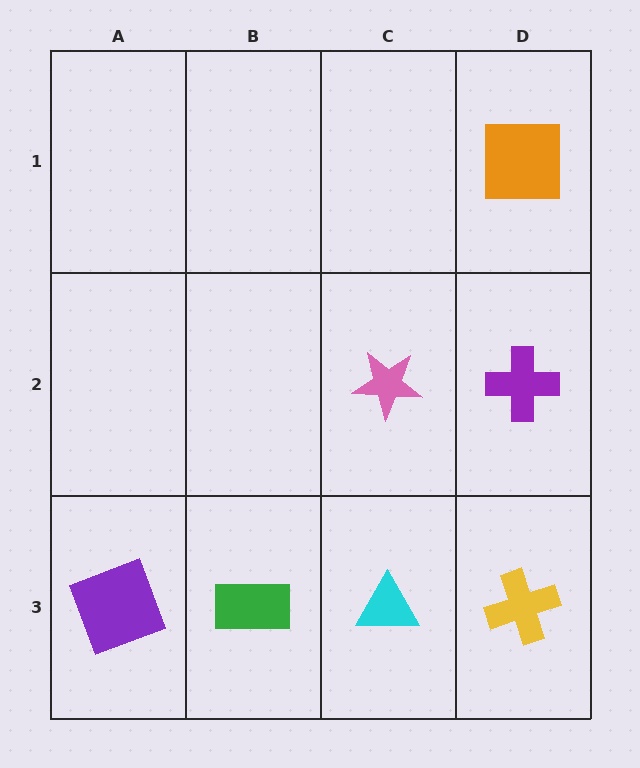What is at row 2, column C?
A pink star.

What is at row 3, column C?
A cyan triangle.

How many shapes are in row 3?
4 shapes.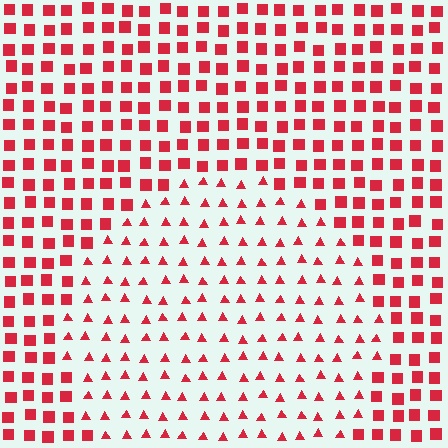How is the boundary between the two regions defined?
The boundary is defined by a change in element shape: triangles inside vs. squares outside. All elements share the same color and spacing.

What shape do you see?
I see a circle.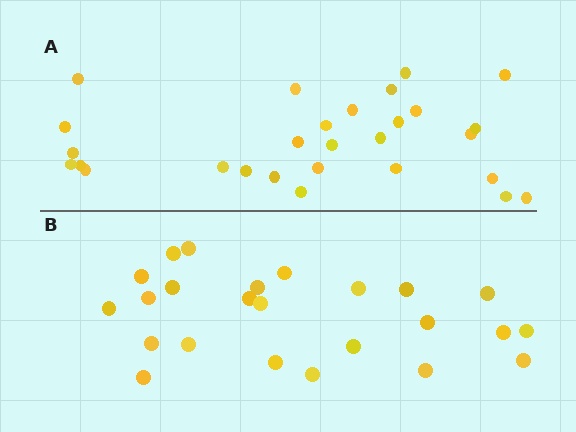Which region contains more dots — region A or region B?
Region A (the top region) has more dots.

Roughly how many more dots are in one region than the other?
Region A has about 4 more dots than region B.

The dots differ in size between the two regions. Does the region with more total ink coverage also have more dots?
No. Region B has more total ink coverage because its dots are larger, but region A actually contains more individual dots. Total area can be misleading — the number of items is what matters here.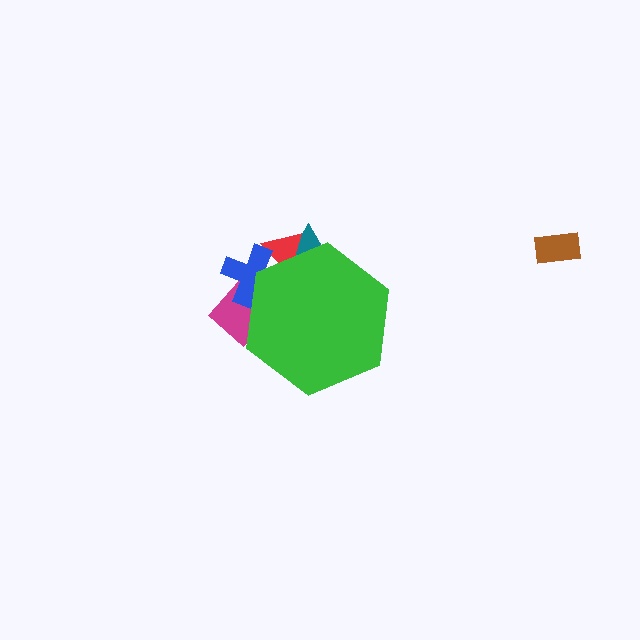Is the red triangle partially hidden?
Yes, the red triangle is partially hidden behind the green hexagon.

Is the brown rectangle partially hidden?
No, the brown rectangle is fully visible.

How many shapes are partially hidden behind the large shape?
4 shapes are partially hidden.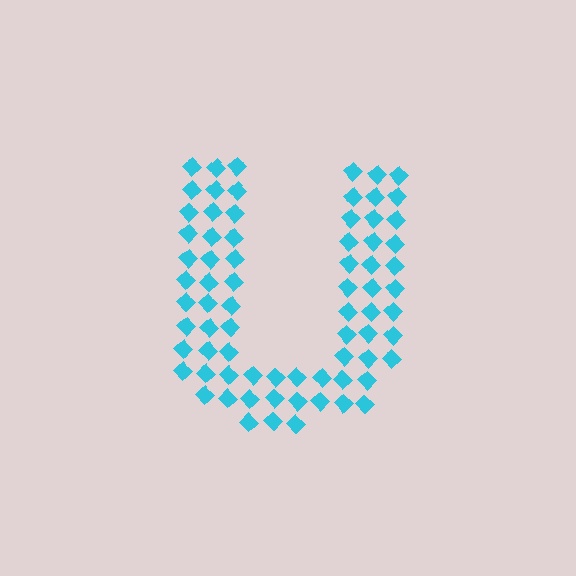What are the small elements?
The small elements are diamonds.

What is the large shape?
The large shape is the letter U.